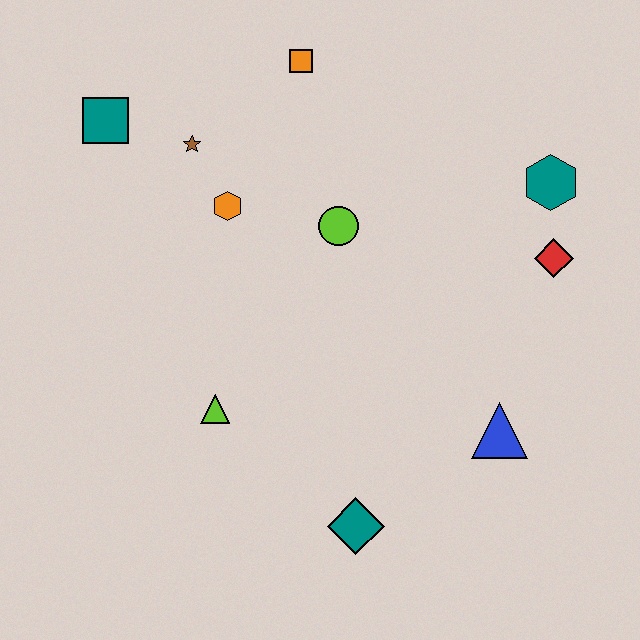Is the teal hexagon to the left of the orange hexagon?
No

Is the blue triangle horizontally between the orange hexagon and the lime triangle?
No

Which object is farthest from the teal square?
The blue triangle is farthest from the teal square.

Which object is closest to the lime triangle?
The teal diamond is closest to the lime triangle.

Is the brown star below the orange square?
Yes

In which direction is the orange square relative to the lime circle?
The orange square is above the lime circle.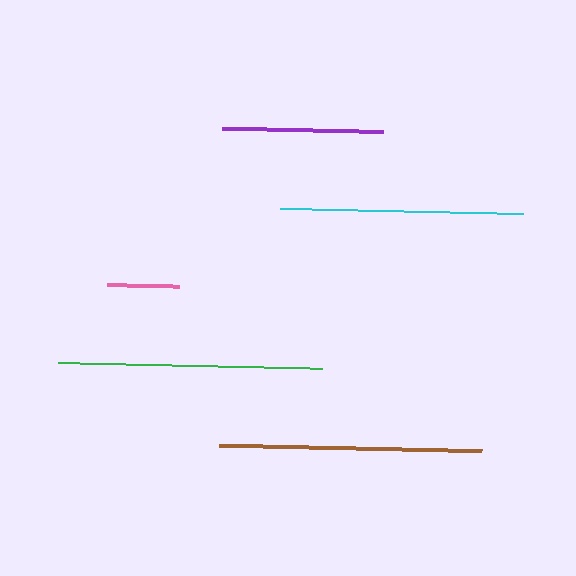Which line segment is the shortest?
The pink line is the shortest at approximately 72 pixels.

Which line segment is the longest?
The green line is the longest at approximately 264 pixels.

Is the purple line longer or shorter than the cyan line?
The cyan line is longer than the purple line.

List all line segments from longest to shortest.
From longest to shortest: green, brown, cyan, purple, pink.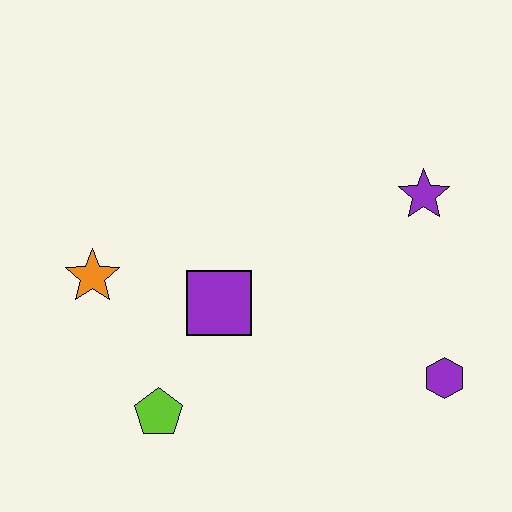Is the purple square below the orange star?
Yes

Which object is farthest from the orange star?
The purple hexagon is farthest from the orange star.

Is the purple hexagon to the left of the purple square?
No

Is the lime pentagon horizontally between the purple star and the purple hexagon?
No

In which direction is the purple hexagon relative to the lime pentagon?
The purple hexagon is to the right of the lime pentagon.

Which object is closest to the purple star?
The purple hexagon is closest to the purple star.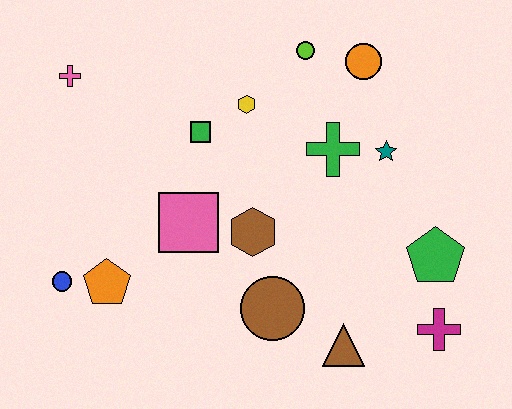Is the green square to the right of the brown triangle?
No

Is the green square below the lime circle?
Yes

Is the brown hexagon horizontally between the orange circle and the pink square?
Yes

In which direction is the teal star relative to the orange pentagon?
The teal star is to the right of the orange pentagon.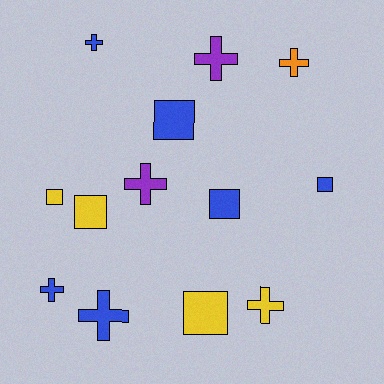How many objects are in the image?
There are 13 objects.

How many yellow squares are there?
There are 3 yellow squares.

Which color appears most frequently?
Blue, with 6 objects.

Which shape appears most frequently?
Cross, with 7 objects.